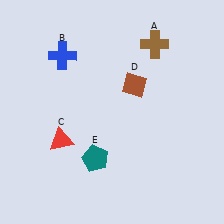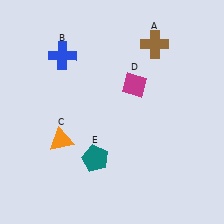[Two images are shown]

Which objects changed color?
C changed from red to orange. D changed from brown to magenta.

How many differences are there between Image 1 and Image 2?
There are 2 differences between the two images.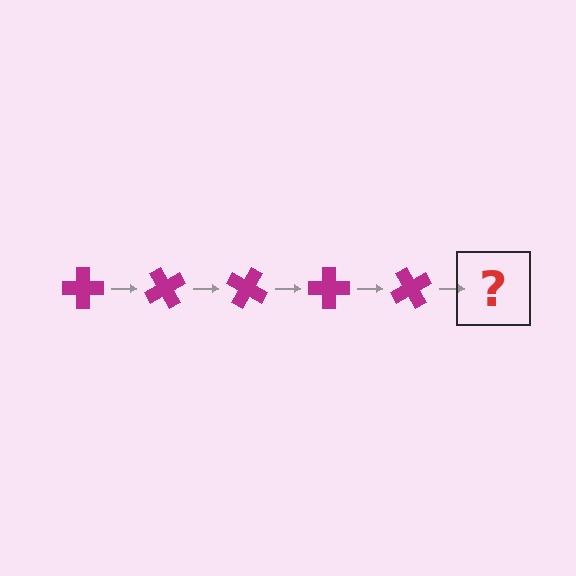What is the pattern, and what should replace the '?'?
The pattern is that the cross rotates 60 degrees each step. The '?' should be a magenta cross rotated 300 degrees.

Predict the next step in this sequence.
The next step is a magenta cross rotated 300 degrees.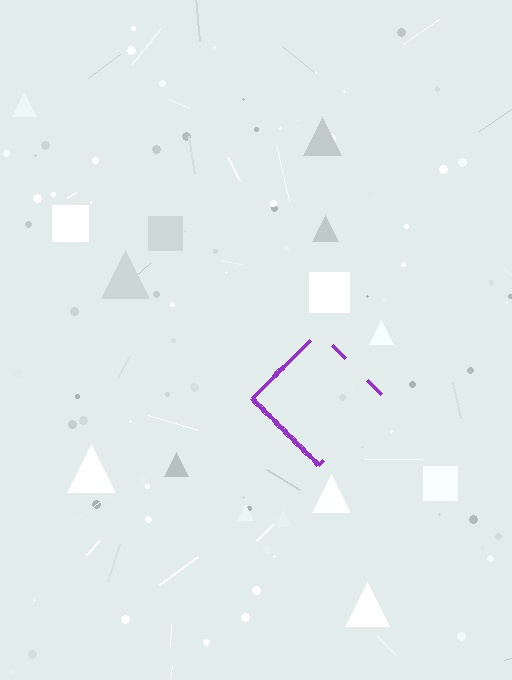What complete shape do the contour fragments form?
The contour fragments form a diamond.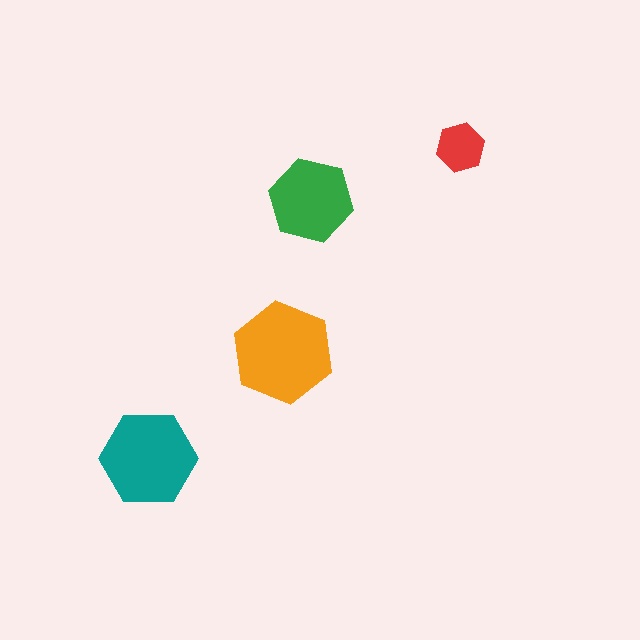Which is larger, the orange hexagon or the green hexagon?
The orange one.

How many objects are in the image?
There are 4 objects in the image.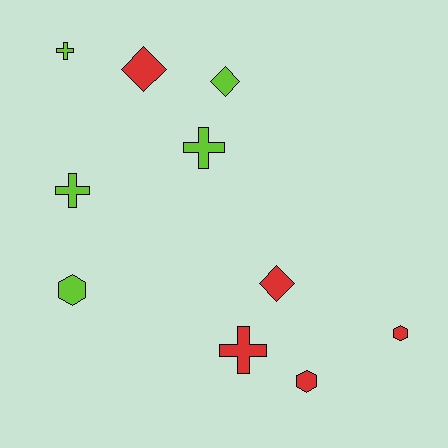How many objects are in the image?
There are 10 objects.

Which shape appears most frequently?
Cross, with 4 objects.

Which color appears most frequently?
Red, with 5 objects.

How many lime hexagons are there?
There is 1 lime hexagon.